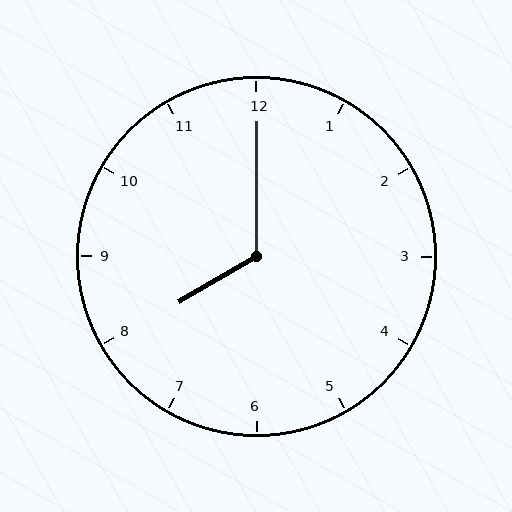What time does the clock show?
8:00.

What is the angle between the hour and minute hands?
Approximately 120 degrees.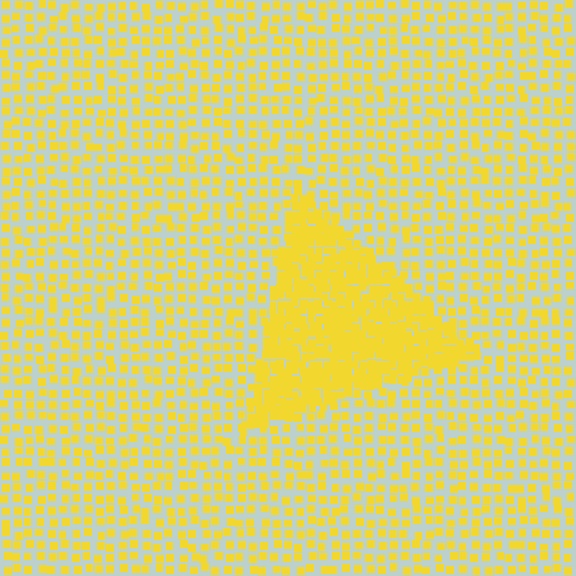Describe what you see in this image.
The image contains small yellow elements arranged at two different densities. A triangle-shaped region is visible where the elements are more densely packed than the surrounding area.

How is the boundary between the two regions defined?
The boundary is defined by a change in element density (approximately 2.4x ratio). All elements are the same color, size, and shape.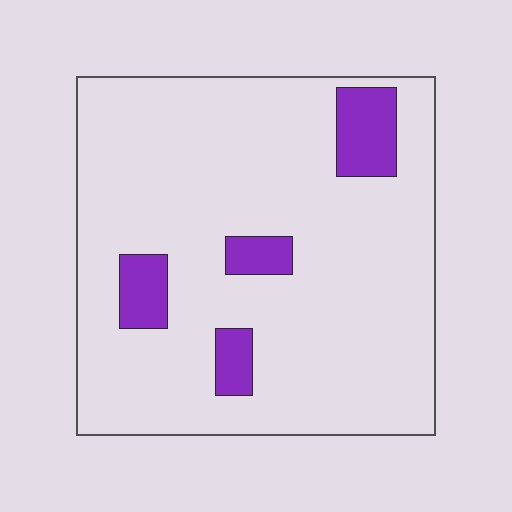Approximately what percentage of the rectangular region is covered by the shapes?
Approximately 10%.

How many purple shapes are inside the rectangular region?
4.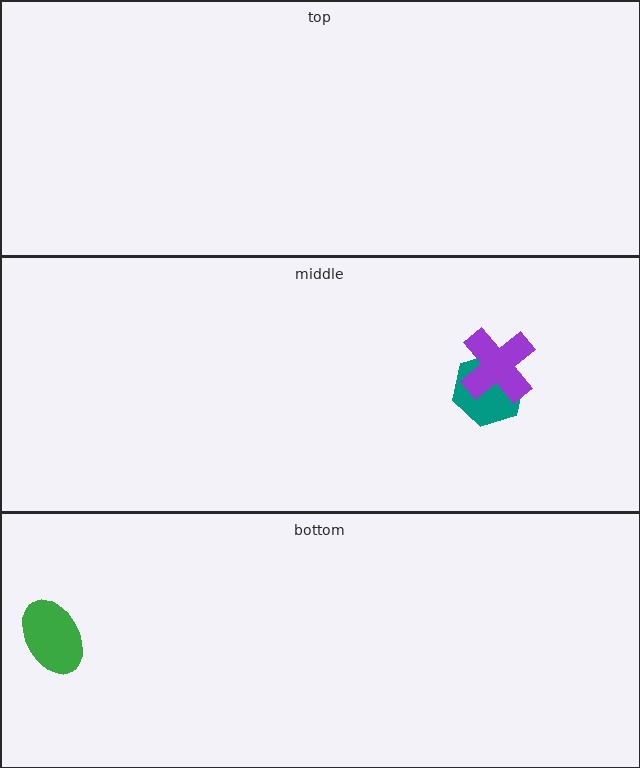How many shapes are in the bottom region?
1.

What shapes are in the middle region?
The teal hexagon, the purple cross.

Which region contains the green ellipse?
The bottom region.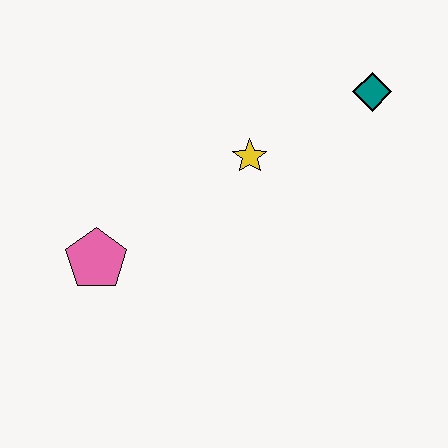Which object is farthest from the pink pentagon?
The teal diamond is farthest from the pink pentagon.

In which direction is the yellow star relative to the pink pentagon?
The yellow star is to the right of the pink pentagon.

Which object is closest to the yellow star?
The teal diamond is closest to the yellow star.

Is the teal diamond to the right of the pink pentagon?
Yes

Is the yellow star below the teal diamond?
Yes